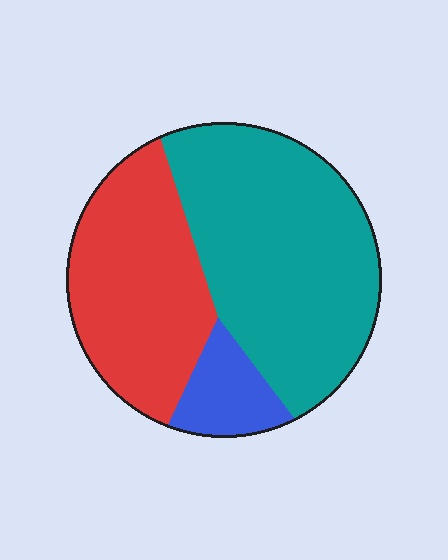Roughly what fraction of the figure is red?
Red covers 36% of the figure.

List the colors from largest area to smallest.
From largest to smallest: teal, red, blue.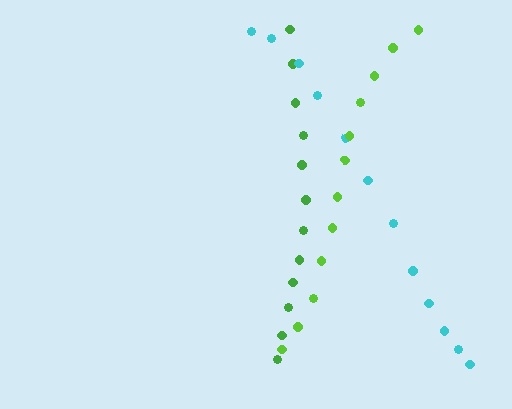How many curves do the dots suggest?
There are 3 distinct paths.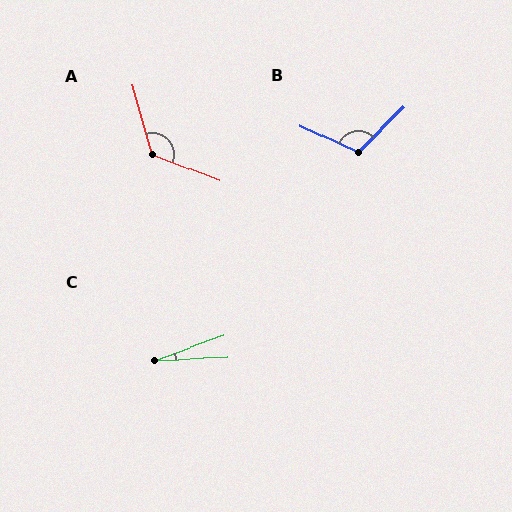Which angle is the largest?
A, at approximately 127 degrees.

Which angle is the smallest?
C, at approximately 17 degrees.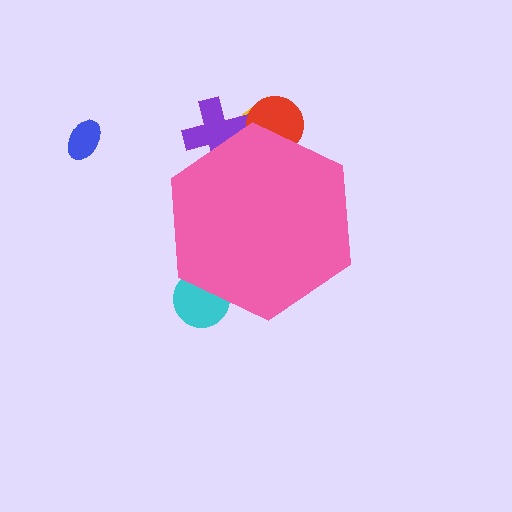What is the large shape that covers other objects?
A pink hexagon.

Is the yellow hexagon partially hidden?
Yes, the yellow hexagon is partially hidden behind the pink hexagon.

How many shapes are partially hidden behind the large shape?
4 shapes are partially hidden.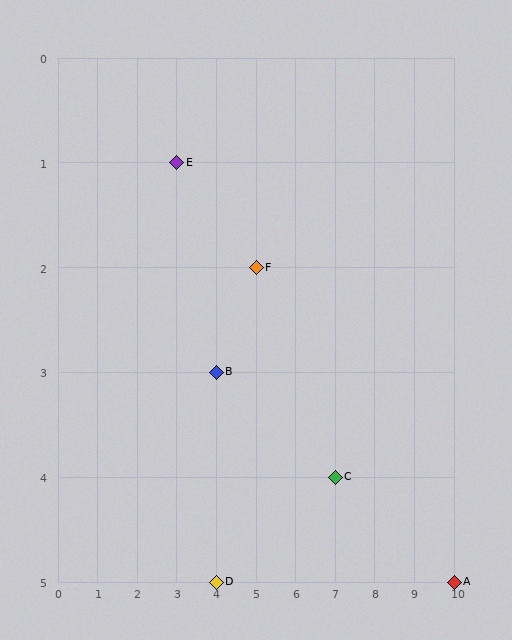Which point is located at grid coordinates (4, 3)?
Point B is at (4, 3).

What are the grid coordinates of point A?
Point A is at grid coordinates (10, 5).